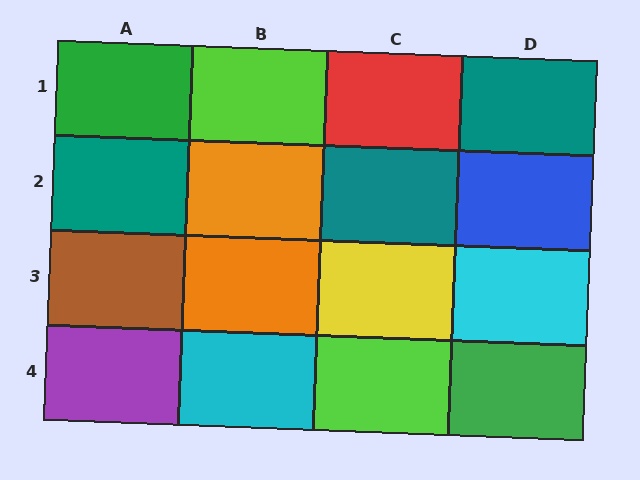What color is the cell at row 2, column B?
Orange.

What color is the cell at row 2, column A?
Teal.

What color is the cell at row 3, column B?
Orange.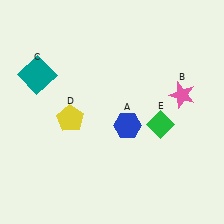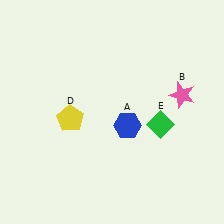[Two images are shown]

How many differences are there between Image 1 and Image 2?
There is 1 difference between the two images.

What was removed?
The teal square (C) was removed in Image 2.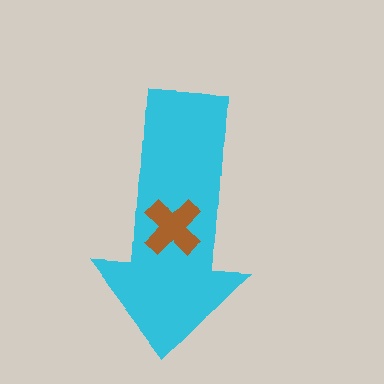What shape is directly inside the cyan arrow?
The brown cross.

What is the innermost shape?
The brown cross.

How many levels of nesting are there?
2.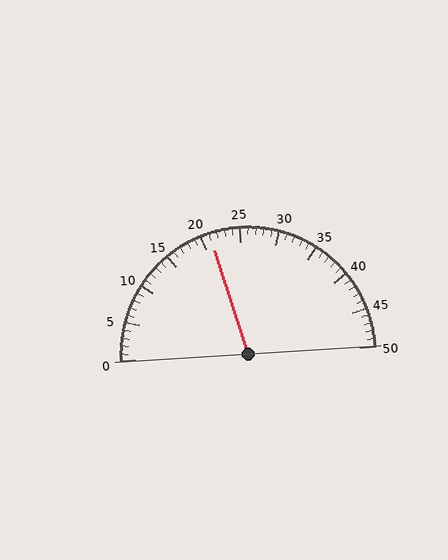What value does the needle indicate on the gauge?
The needle indicates approximately 21.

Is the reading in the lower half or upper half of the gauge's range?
The reading is in the lower half of the range (0 to 50).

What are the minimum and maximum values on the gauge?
The gauge ranges from 0 to 50.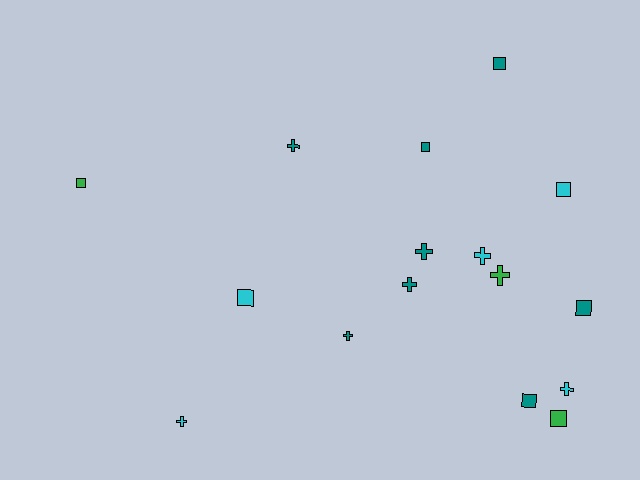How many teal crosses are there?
There are 4 teal crosses.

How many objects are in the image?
There are 16 objects.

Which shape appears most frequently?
Square, with 8 objects.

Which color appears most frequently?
Teal, with 8 objects.